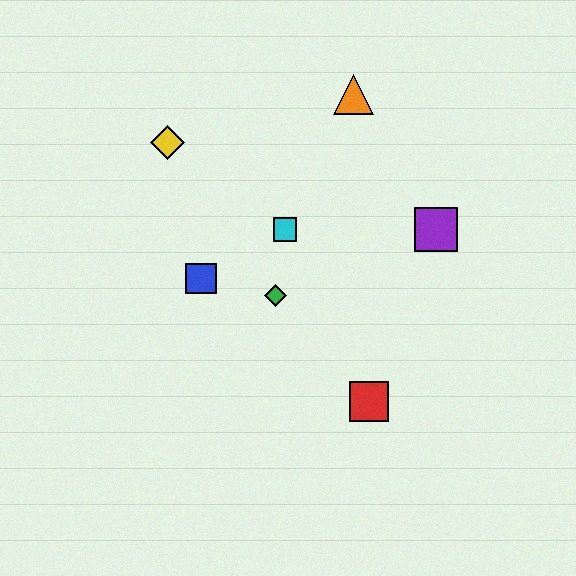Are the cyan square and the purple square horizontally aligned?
Yes, both are at y≈230.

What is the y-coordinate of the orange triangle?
The orange triangle is at y≈95.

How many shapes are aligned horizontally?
2 shapes (the purple square, the cyan square) are aligned horizontally.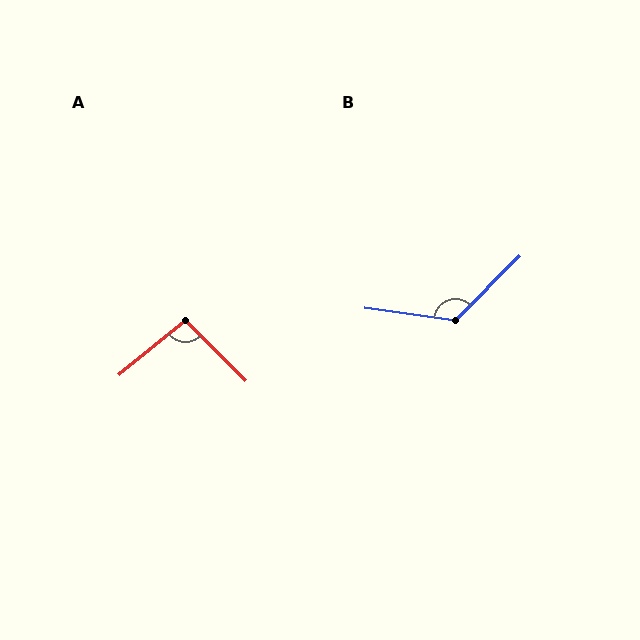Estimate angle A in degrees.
Approximately 96 degrees.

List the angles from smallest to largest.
A (96°), B (128°).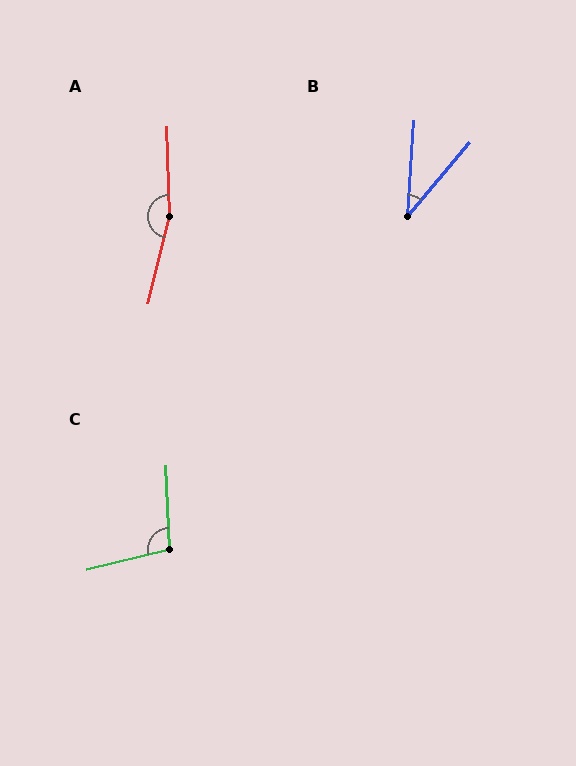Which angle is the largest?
A, at approximately 165 degrees.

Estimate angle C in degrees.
Approximately 101 degrees.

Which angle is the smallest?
B, at approximately 36 degrees.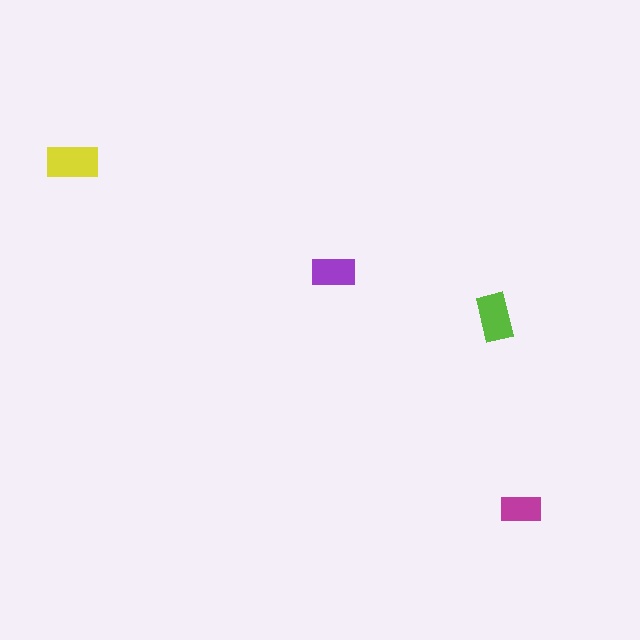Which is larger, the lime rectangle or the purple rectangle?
The lime one.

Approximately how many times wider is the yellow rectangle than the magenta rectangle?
About 1.5 times wider.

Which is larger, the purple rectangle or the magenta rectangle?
The purple one.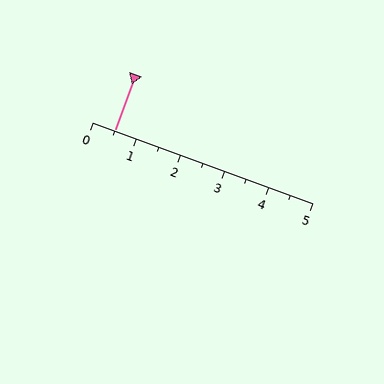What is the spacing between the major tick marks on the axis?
The major ticks are spaced 1 apart.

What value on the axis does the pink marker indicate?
The marker indicates approximately 0.5.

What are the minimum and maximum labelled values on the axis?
The axis runs from 0 to 5.